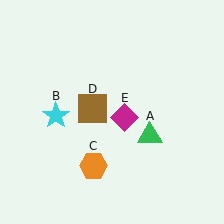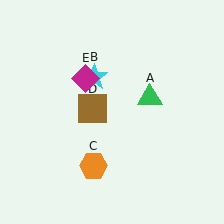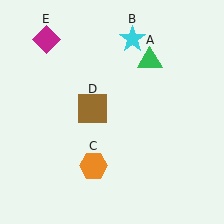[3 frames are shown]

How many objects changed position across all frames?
3 objects changed position: green triangle (object A), cyan star (object B), magenta diamond (object E).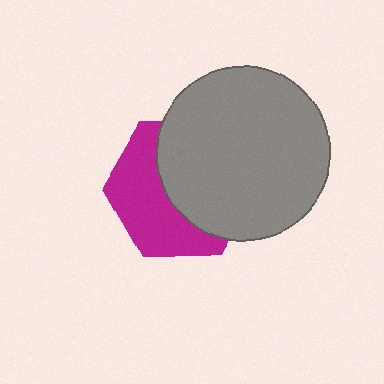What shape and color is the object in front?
The object in front is a gray circle.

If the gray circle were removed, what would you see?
You would see the complete magenta hexagon.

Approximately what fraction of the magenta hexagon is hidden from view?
Roughly 54% of the magenta hexagon is hidden behind the gray circle.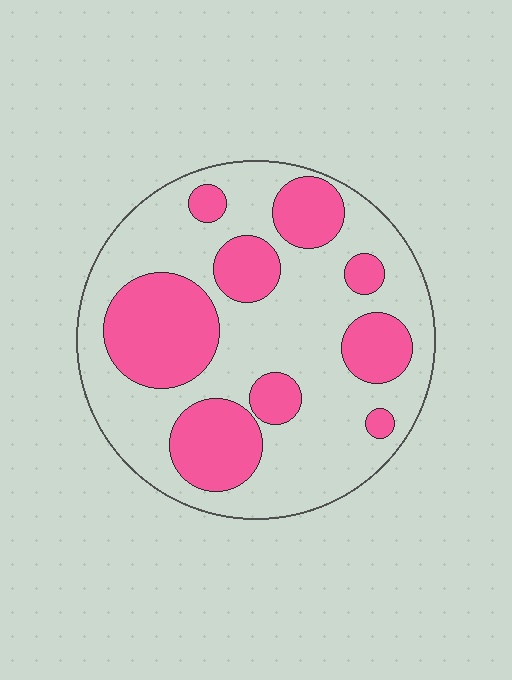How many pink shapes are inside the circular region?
9.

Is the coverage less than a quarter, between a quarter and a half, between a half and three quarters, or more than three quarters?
Between a quarter and a half.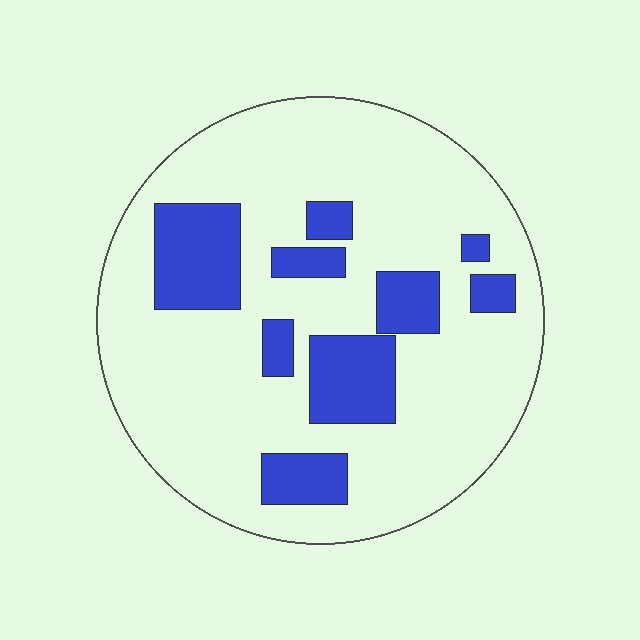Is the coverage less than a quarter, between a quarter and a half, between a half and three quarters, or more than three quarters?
Less than a quarter.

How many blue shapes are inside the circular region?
9.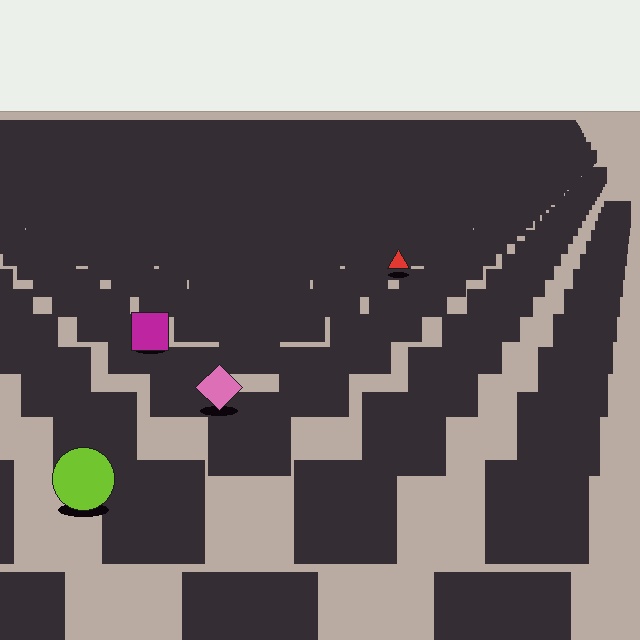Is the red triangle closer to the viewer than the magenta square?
No. The magenta square is closer — you can tell from the texture gradient: the ground texture is coarser near it.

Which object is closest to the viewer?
The lime circle is closest. The texture marks near it are larger and more spread out.